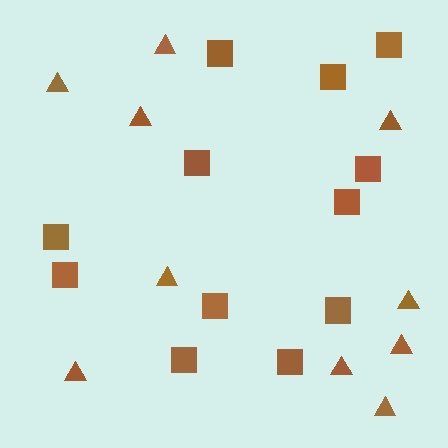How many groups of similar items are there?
There are 2 groups: one group of triangles (10) and one group of squares (12).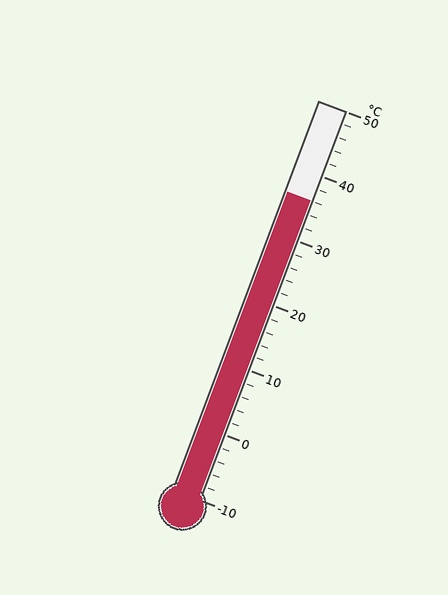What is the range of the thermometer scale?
The thermometer scale ranges from -10°C to 50°C.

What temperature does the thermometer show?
The thermometer shows approximately 36°C.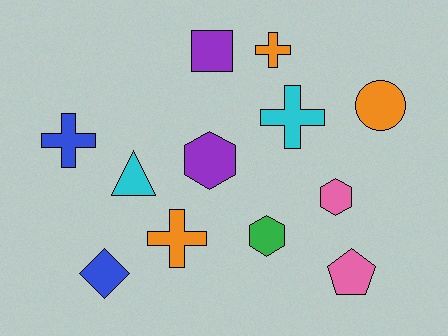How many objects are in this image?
There are 12 objects.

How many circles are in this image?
There is 1 circle.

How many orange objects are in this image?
There are 3 orange objects.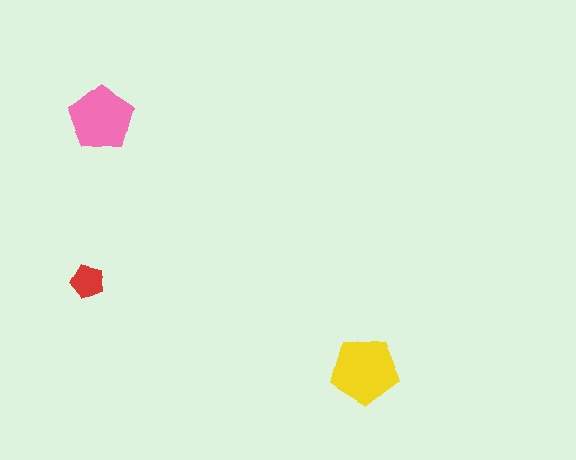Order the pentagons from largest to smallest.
the yellow one, the pink one, the red one.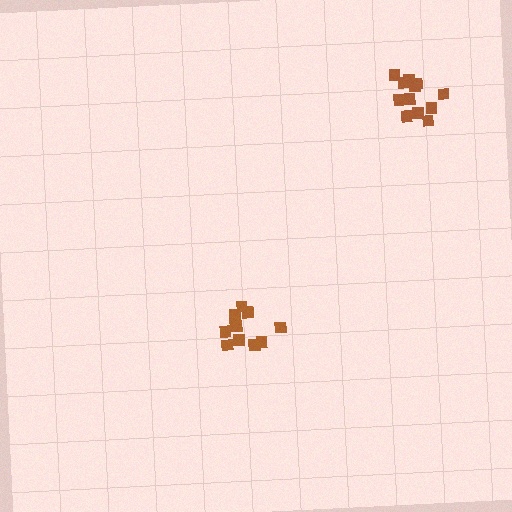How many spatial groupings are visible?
There are 2 spatial groupings.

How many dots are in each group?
Group 1: 11 dots, Group 2: 12 dots (23 total).